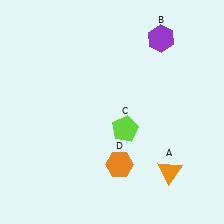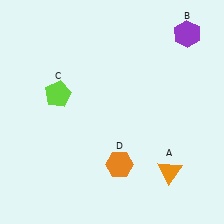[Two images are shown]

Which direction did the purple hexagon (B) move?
The purple hexagon (B) moved right.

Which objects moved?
The objects that moved are: the purple hexagon (B), the lime pentagon (C).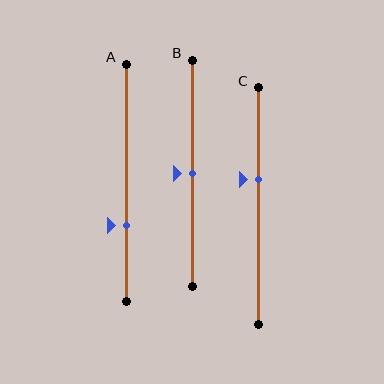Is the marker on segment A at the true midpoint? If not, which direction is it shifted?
No, the marker on segment A is shifted downward by about 18% of the segment length.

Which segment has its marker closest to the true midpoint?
Segment B has its marker closest to the true midpoint.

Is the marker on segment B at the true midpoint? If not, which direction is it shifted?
Yes, the marker on segment B is at the true midpoint.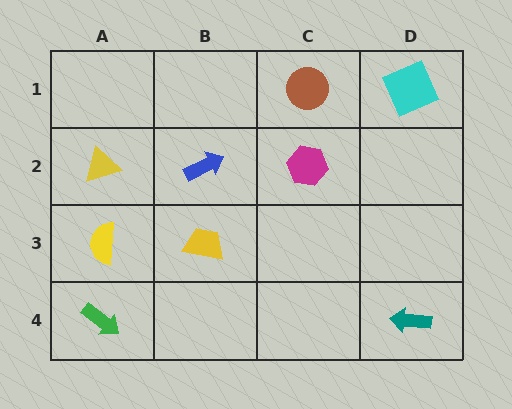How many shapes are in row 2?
3 shapes.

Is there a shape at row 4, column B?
No, that cell is empty.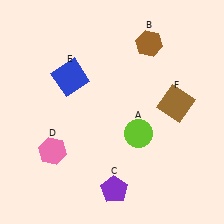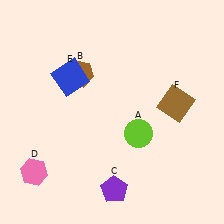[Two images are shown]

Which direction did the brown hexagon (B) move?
The brown hexagon (B) moved left.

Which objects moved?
The objects that moved are: the brown hexagon (B), the pink hexagon (D).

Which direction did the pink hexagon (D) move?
The pink hexagon (D) moved down.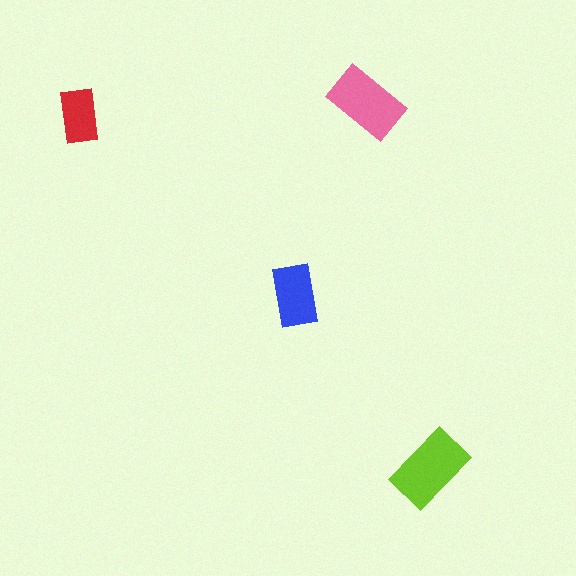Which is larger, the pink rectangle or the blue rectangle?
The pink one.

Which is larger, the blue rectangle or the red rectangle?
The blue one.